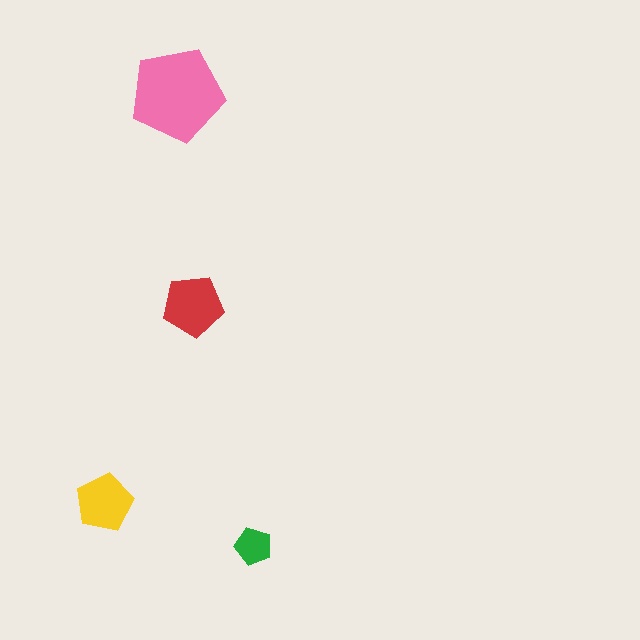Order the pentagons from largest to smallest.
the pink one, the red one, the yellow one, the green one.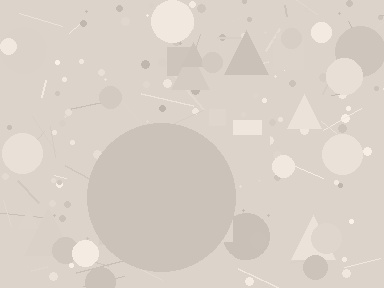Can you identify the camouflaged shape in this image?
The camouflaged shape is a circle.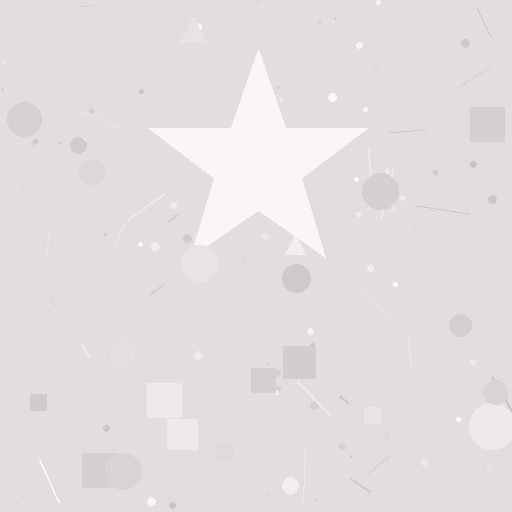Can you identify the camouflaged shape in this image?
The camouflaged shape is a star.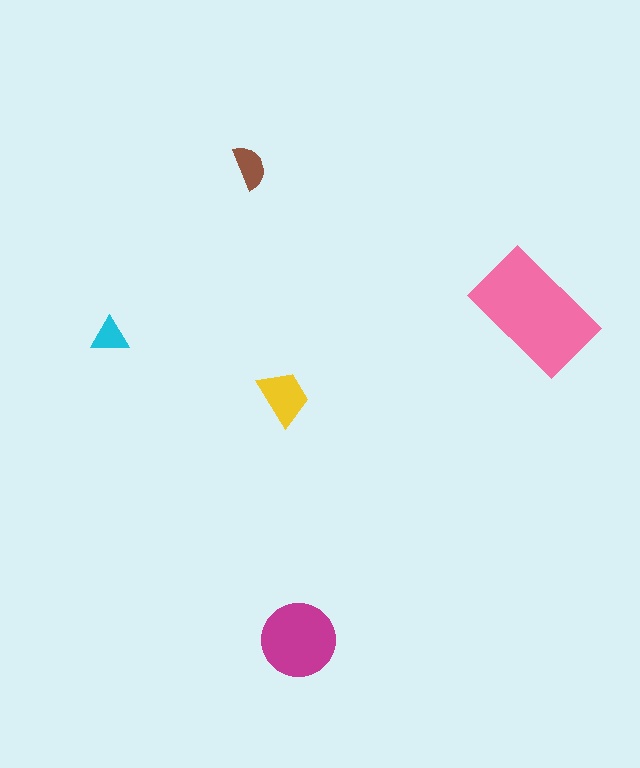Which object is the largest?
The pink rectangle.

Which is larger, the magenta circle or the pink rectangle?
The pink rectangle.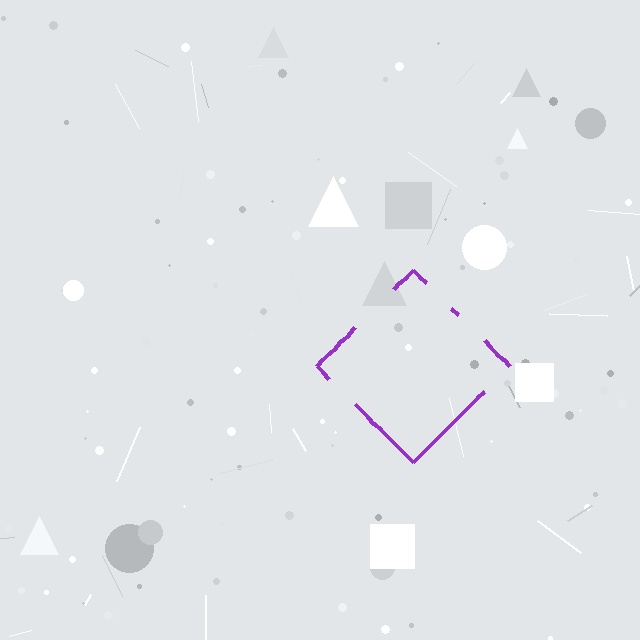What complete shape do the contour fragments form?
The contour fragments form a diamond.